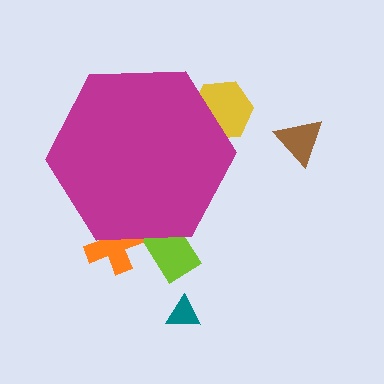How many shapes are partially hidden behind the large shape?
3 shapes are partially hidden.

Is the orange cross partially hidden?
Yes, the orange cross is partially hidden behind the magenta hexagon.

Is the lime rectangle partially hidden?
Yes, the lime rectangle is partially hidden behind the magenta hexagon.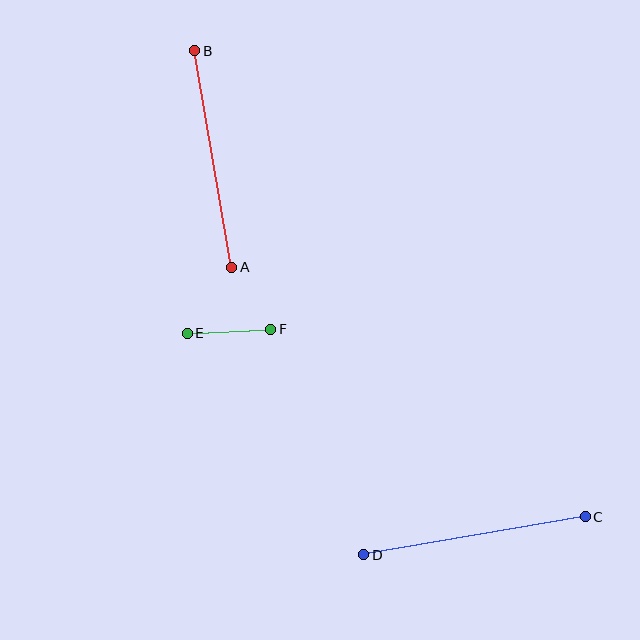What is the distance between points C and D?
The distance is approximately 224 pixels.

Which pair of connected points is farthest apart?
Points C and D are farthest apart.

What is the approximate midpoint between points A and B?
The midpoint is at approximately (213, 159) pixels.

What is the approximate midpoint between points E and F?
The midpoint is at approximately (229, 331) pixels.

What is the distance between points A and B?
The distance is approximately 220 pixels.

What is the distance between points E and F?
The distance is approximately 84 pixels.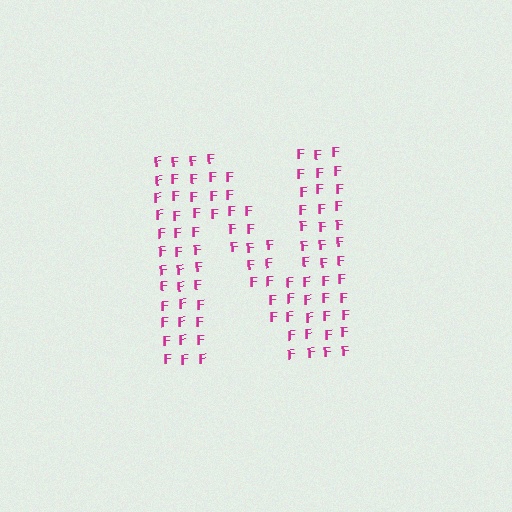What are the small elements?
The small elements are letter F's.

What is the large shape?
The large shape is the letter N.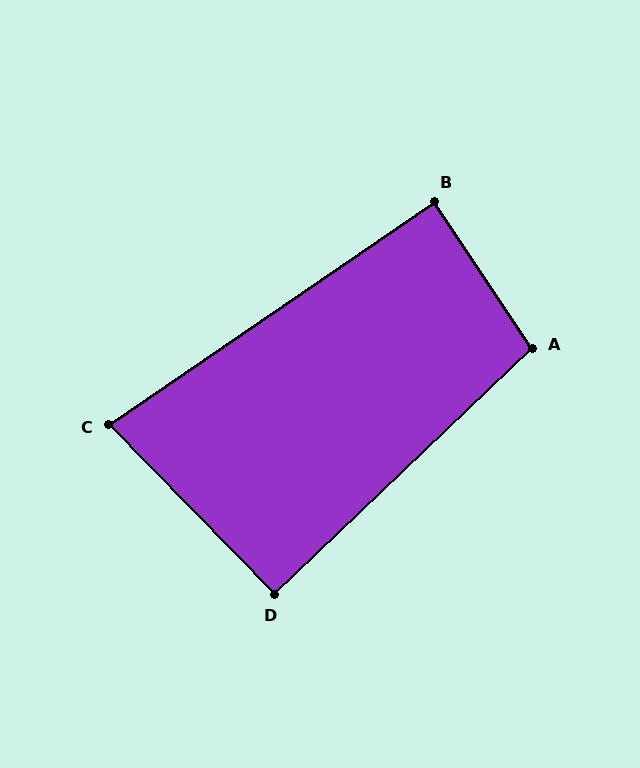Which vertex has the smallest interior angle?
C, at approximately 80 degrees.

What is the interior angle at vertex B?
Approximately 89 degrees (approximately right).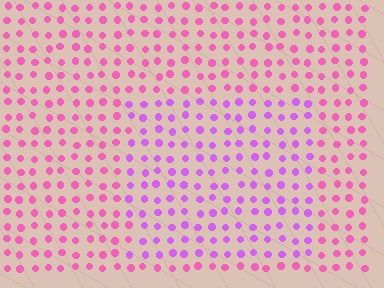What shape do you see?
I see a rectangle.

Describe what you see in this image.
The image is filled with small pink elements in a uniform arrangement. A rectangle-shaped region is visible where the elements are tinted to a slightly different hue, forming a subtle color boundary.